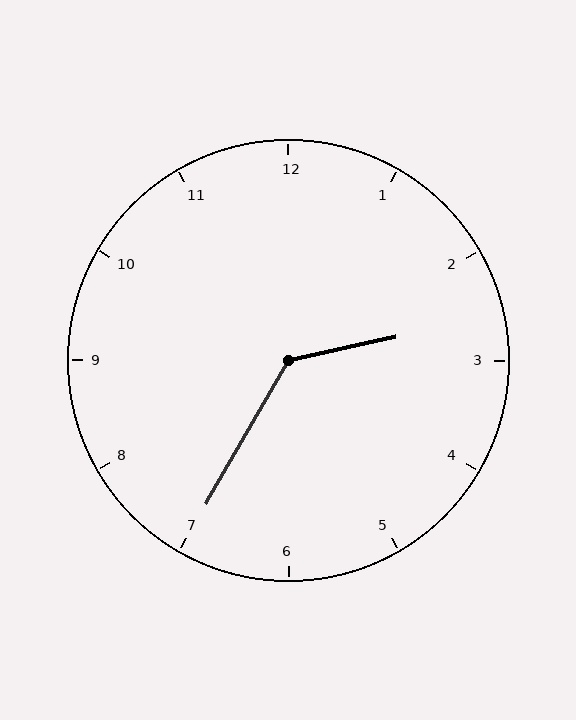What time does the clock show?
2:35.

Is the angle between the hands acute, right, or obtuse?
It is obtuse.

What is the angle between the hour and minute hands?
Approximately 132 degrees.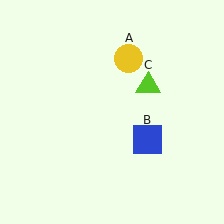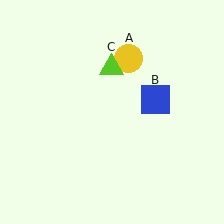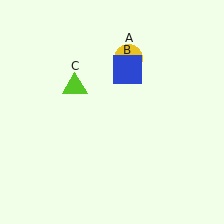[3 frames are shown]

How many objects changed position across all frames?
2 objects changed position: blue square (object B), lime triangle (object C).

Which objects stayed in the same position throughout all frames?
Yellow circle (object A) remained stationary.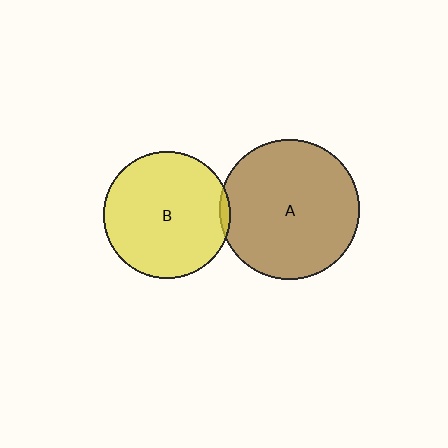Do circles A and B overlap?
Yes.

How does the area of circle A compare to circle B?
Approximately 1.2 times.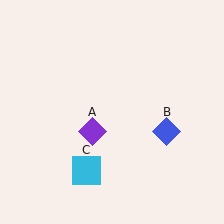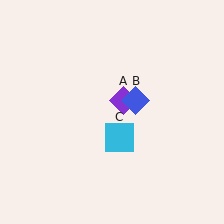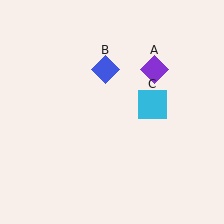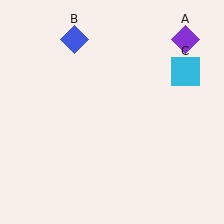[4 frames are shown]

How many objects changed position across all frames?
3 objects changed position: purple diamond (object A), blue diamond (object B), cyan square (object C).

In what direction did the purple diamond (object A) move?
The purple diamond (object A) moved up and to the right.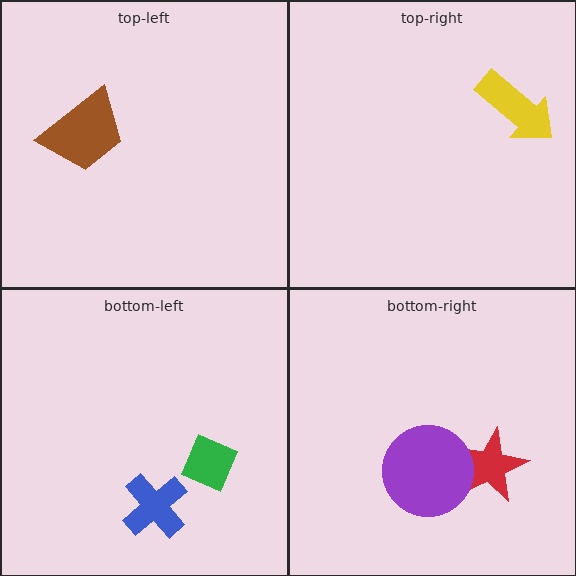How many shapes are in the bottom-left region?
2.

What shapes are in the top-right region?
The yellow arrow.